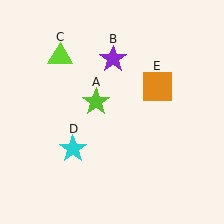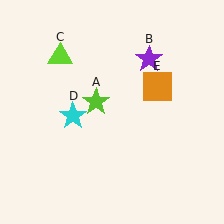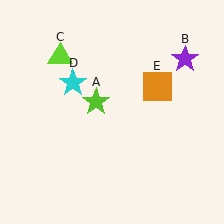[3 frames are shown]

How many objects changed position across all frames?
2 objects changed position: purple star (object B), cyan star (object D).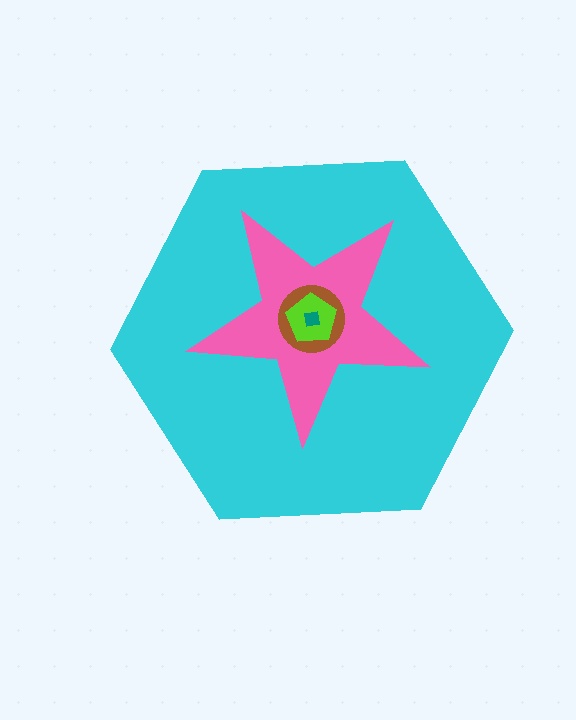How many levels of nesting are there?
5.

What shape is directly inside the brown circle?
The lime pentagon.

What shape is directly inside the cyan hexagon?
The pink star.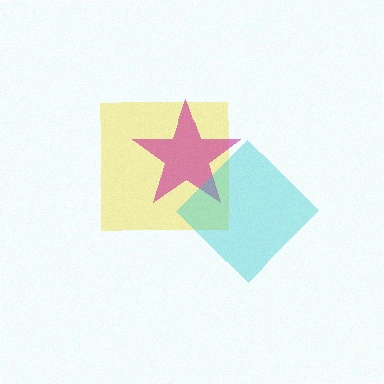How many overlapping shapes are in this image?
There are 3 overlapping shapes in the image.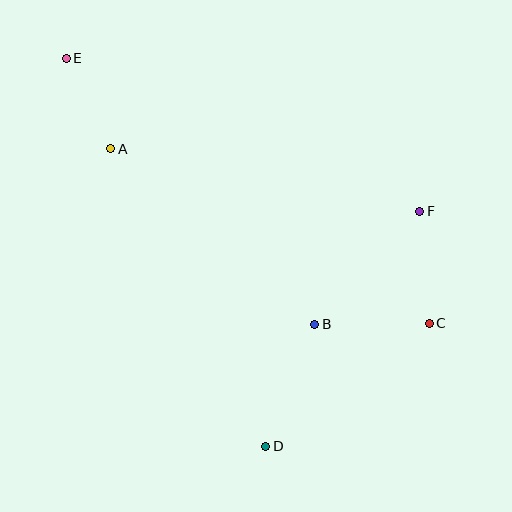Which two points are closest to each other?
Points A and E are closest to each other.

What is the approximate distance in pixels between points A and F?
The distance between A and F is approximately 315 pixels.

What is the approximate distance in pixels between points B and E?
The distance between B and E is approximately 364 pixels.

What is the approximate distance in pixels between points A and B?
The distance between A and B is approximately 269 pixels.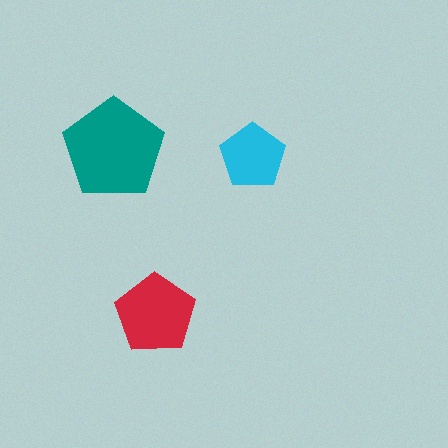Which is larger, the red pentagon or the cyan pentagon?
The red one.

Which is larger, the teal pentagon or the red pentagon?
The teal one.